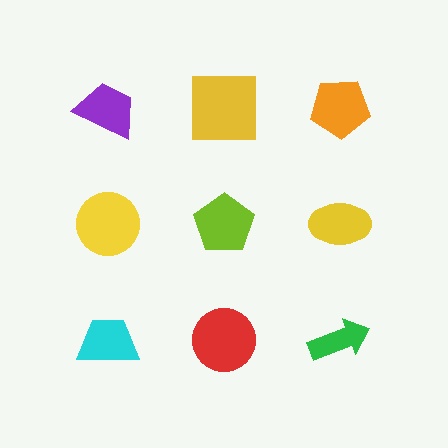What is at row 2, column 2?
A lime pentagon.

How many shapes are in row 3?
3 shapes.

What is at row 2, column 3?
A yellow ellipse.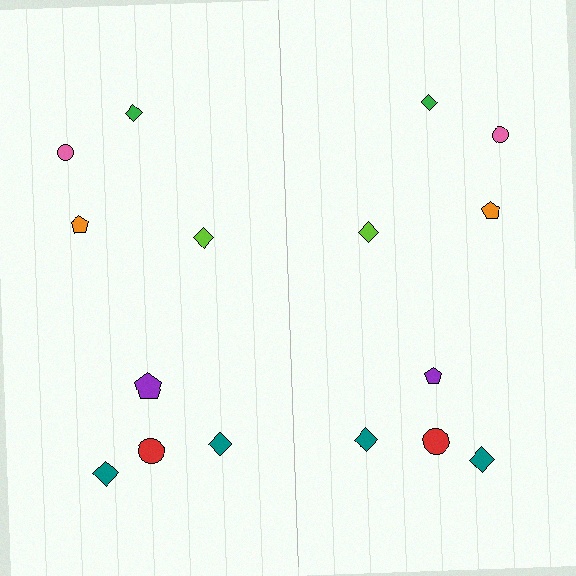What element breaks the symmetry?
The purple pentagon on the right side has a different size than its mirror counterpart.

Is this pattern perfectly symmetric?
No, the pattern is not perfectly symmetric. The purple pentagon on the right side has a different size than its mirror counterpart.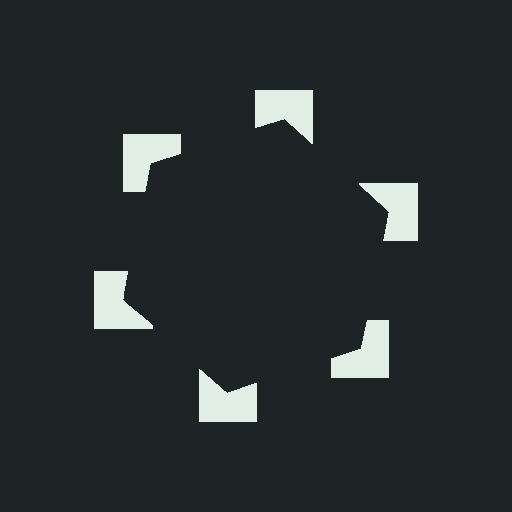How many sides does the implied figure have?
6 sides.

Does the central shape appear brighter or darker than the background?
It typically appears slightly darker than the background, even though no actual brightness change is drawn.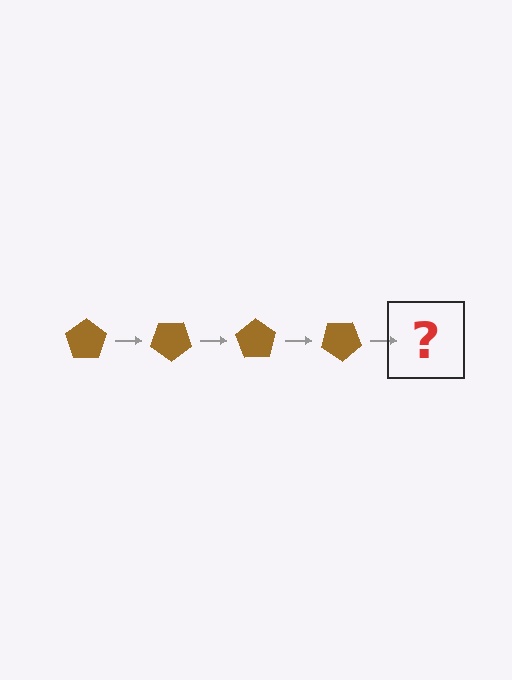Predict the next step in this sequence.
The next step is a brown pentagon rotated 140 degrees.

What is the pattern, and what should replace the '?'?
The pattern is that the pentagon rotates 35 degrees each step. The '?' should be a brown pentagon rotated 140 degrees.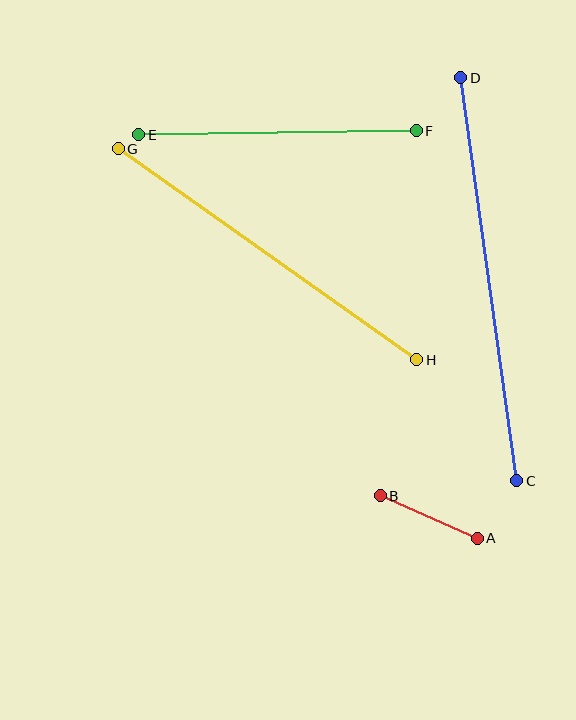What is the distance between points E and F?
The distance is approximately 278 pixels.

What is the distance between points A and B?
The distance is approximately 106 pixels.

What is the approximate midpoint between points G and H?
The midpoint is at approximately (267, 254) pixels.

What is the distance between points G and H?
The distance is approximately 366 pixels.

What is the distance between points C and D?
The distance is approximately 407 pixels.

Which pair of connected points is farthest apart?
Points C and D are farthest apart.